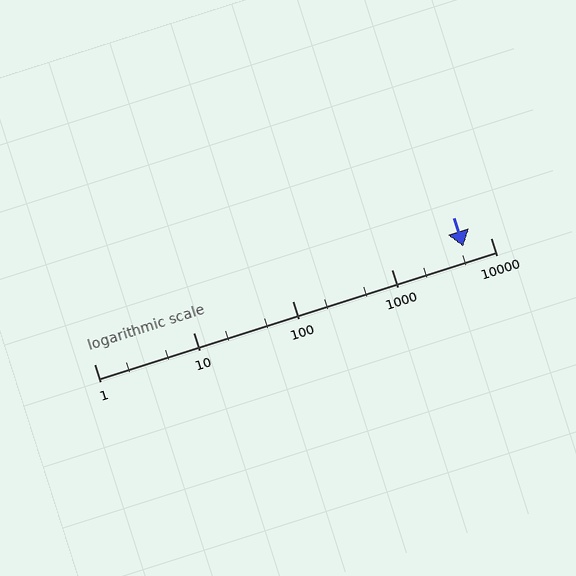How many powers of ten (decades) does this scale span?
The scale spans 4 decades, from 1 to 10000.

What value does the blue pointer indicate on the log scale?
The pointer indicates approximately 5300.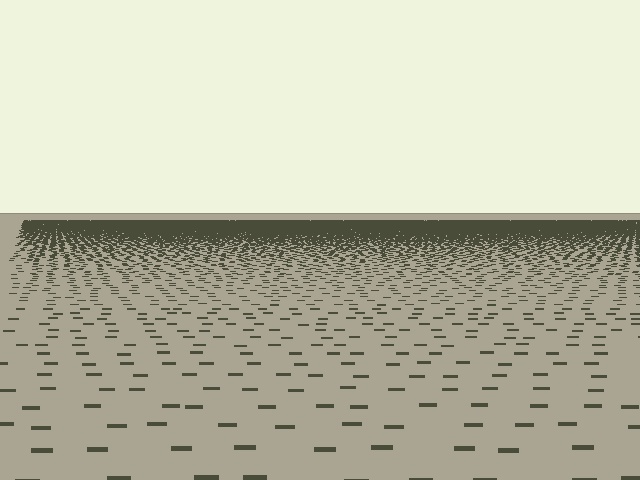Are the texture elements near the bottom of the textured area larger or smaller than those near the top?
Larger. Near the bottom, elements are closer to the viewer and appear at a bigger on-screen size.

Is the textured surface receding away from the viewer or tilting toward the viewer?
The surface is receding away from the viewer. Texture elements get smaller and denser toward the top.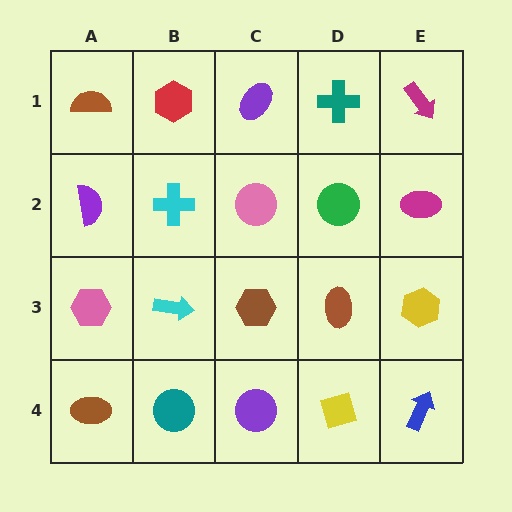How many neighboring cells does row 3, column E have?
3.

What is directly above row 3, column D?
A green circle.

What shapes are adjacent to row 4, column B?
A cyan arrow (row 3, column B), a brown ellipse (row 4, column A), a purple circle (row 4, column C).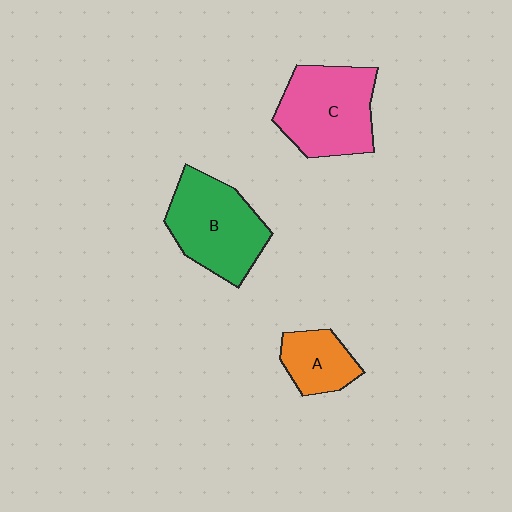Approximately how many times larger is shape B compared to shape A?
Approximately 1.9 times.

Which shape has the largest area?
Shape C (pink).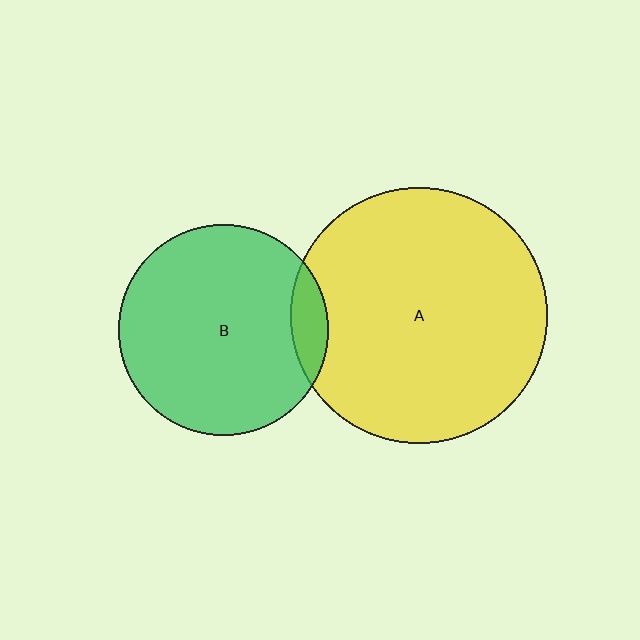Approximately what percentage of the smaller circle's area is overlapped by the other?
Approximately 10%.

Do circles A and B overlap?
Yes.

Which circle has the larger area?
Circle A (yellow).